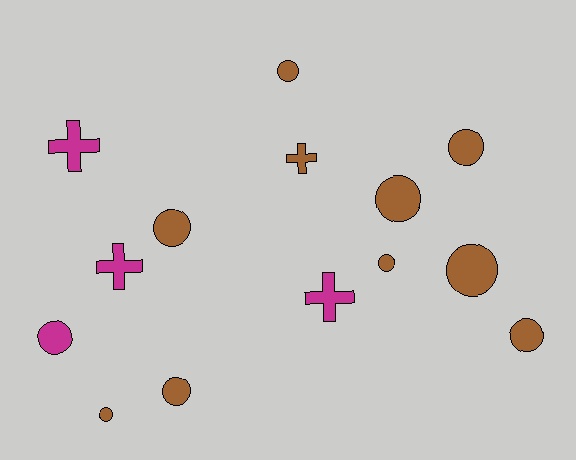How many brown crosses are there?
There is 1 brown cross.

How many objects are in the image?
There are 14 objects.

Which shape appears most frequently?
Circle, with 10 objects.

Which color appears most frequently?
Brown, with 10 objects.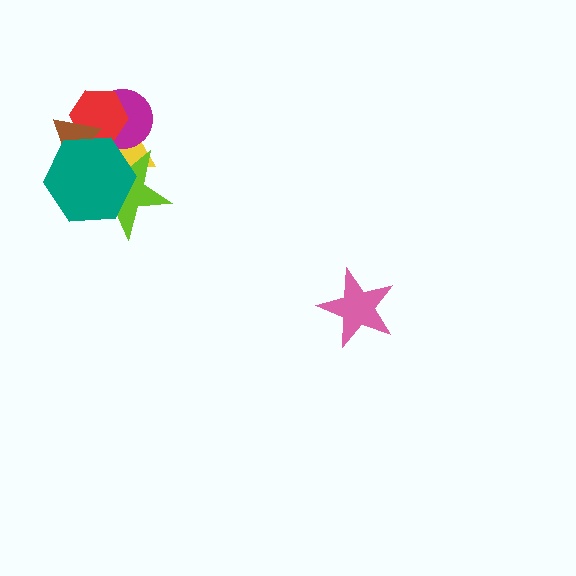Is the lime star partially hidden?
Yes, it is partially covered by another shape.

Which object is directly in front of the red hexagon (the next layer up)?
The brown triangle is directly in front of the red hexagon.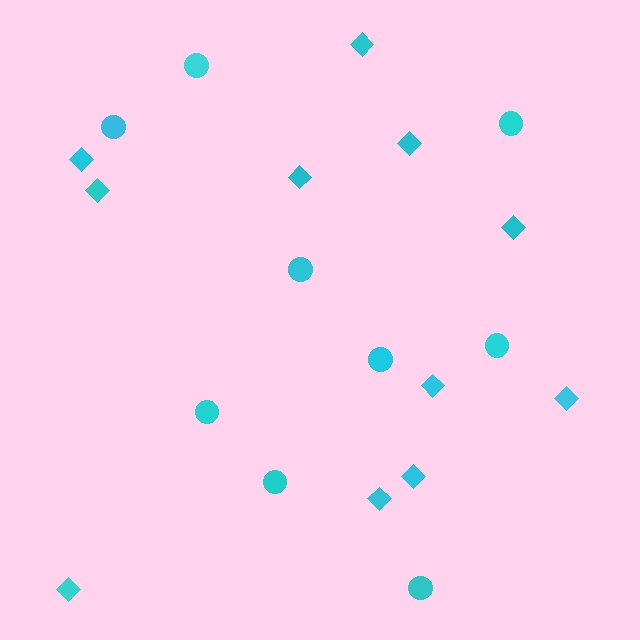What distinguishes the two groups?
There are 2 groups: one group of diamonds (11) and one group of circles (9).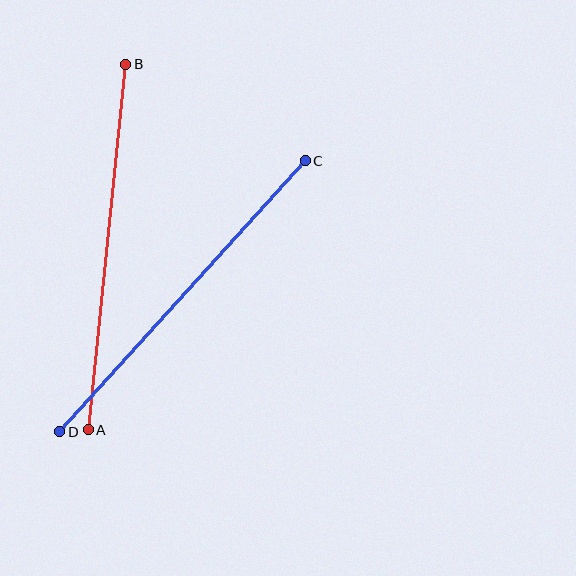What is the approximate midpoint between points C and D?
The midpoint is at approximately (183, 296) pixels.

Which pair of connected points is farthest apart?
Points A and B are farthest apart.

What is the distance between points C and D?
The distance is approximately 366 pixels.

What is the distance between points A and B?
The distance is approximately 367 pixels.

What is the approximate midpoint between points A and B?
The midpoint is at approximately (107, 247) pixels.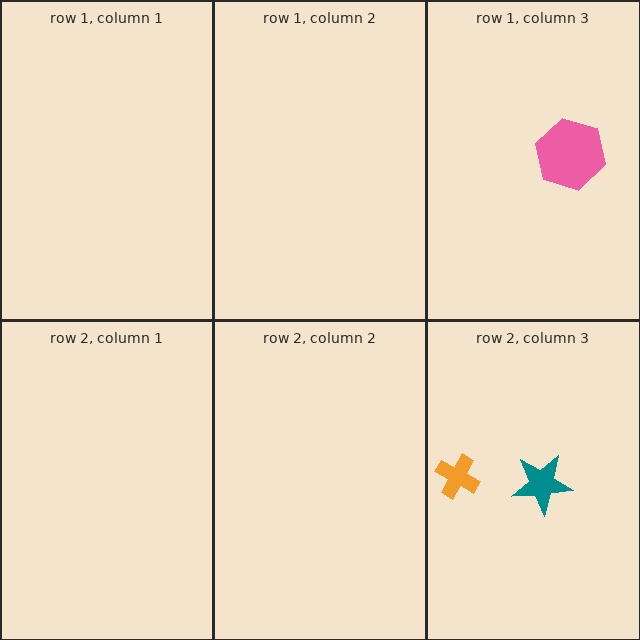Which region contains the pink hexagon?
The row 1, column 3 region.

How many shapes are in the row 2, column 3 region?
2.